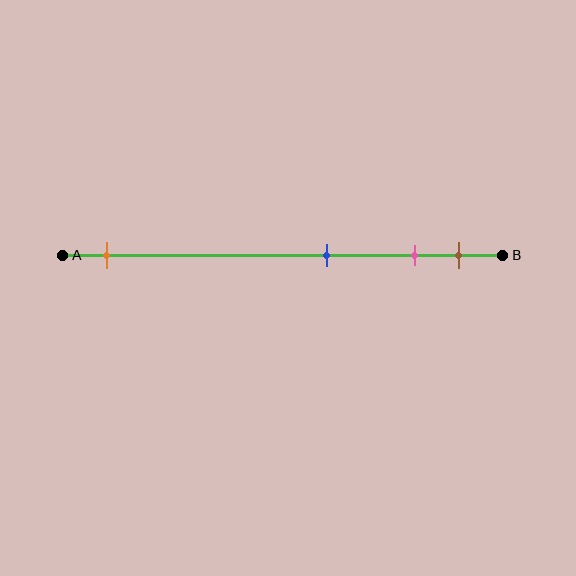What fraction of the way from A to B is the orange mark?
The orange mark is approximately 10% (0.1) of the way from A to B.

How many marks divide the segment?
There are 4 marks dividing the segment.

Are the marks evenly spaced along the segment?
No, the marks are not evenly spaced.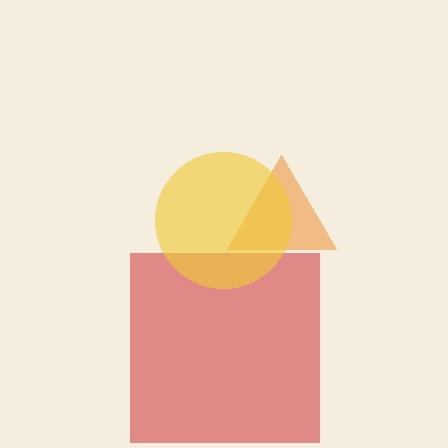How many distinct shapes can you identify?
There are 3 distinct shapes: a red square, an orange triangle, a yellow circle.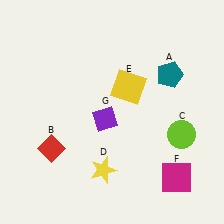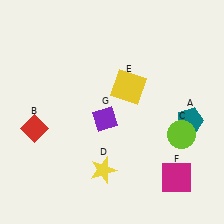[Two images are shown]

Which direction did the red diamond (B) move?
The red diamond (B) moved up.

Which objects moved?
The objects that moved are: the teal pentagon (A), the red diamond (B).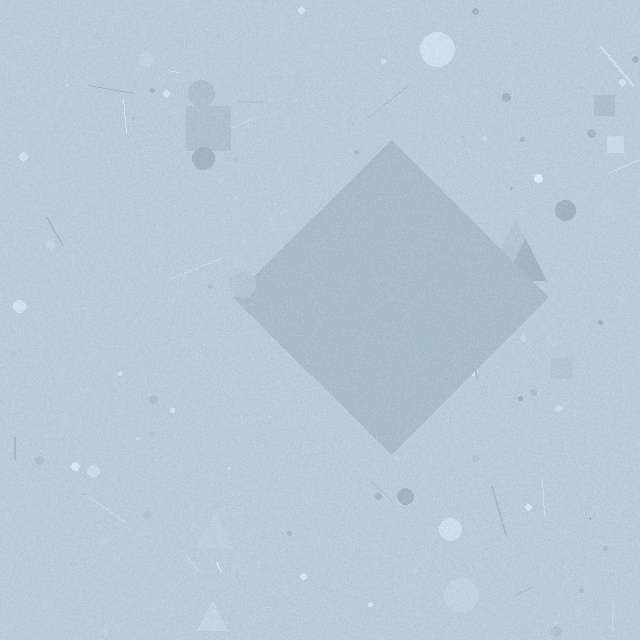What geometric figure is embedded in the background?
A diamond is embedded in the background.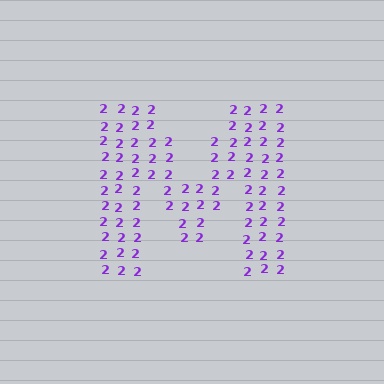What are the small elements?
The small elements are digit 2's.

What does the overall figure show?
The overall figure shows the letter M.